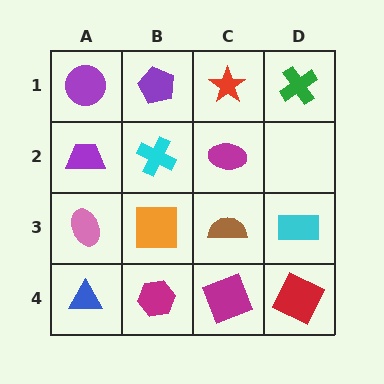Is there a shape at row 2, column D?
No, that cell is empty.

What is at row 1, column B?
A purple pentagon.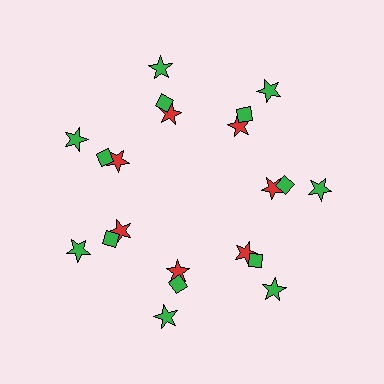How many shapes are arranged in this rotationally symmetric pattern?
There are 21 shapes, arranged in 7 groups of 3.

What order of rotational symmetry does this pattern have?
This pattern has 7-fold rotational symmetry.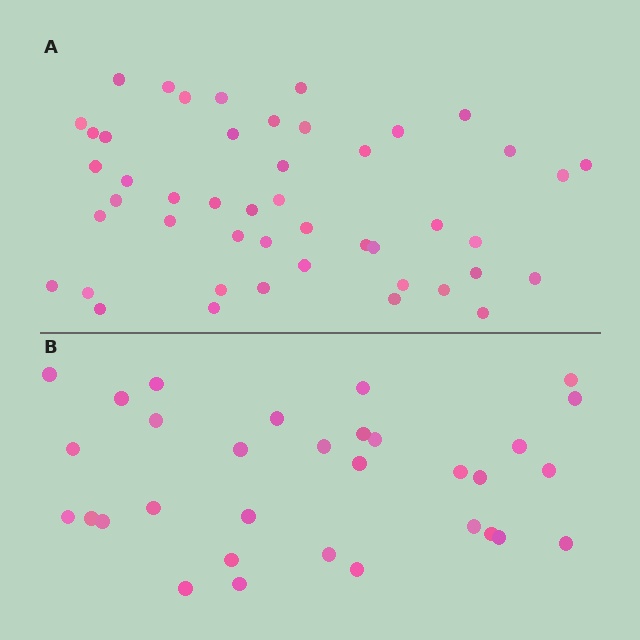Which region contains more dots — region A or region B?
Region A (the top region) has more dots.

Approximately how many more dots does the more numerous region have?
Region A has approximately 15 more dots than region B.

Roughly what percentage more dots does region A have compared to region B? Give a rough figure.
About 45% more.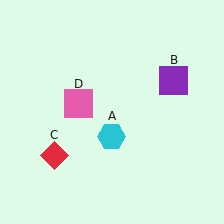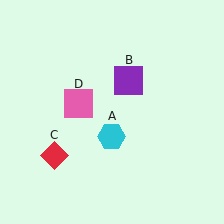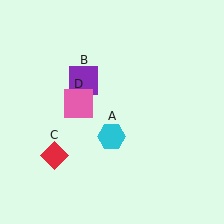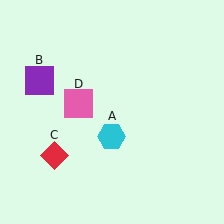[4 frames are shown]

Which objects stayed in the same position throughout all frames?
Cyan hexagon (object A) and red diamond (object C) and pink square (object D) remained stationary.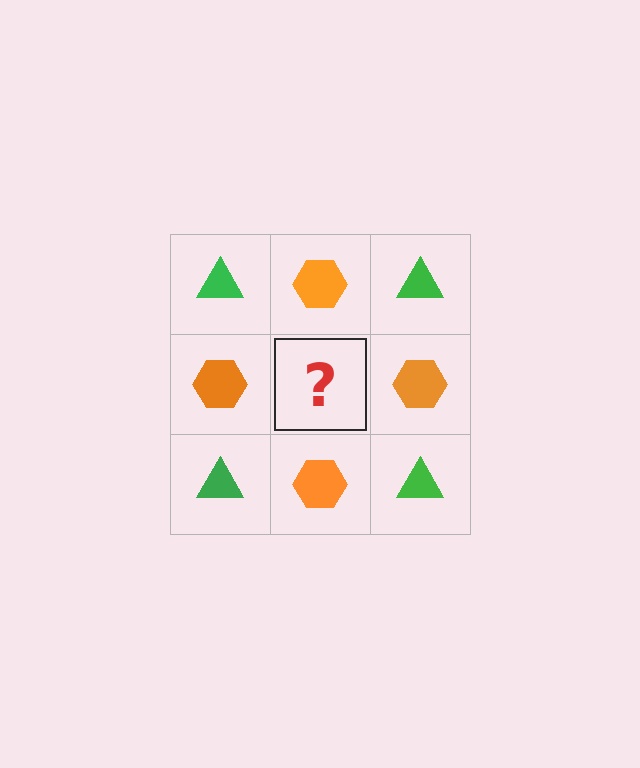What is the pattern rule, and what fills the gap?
The rule is that it alternates green triangle and orange hexagon in a checkerboard pattern. The gap should be filled with a green triangle.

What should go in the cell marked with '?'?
The missing cell should contain a green triangle.